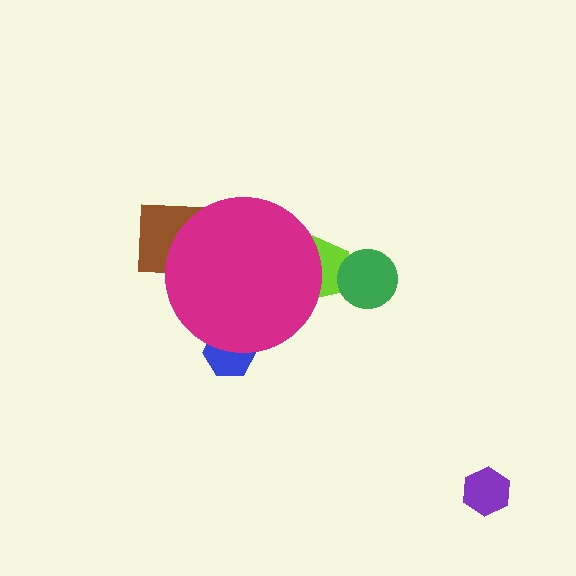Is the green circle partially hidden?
No, the green circle is fully visible.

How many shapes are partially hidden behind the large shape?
3 shapes are partially hidden.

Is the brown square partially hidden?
Yes, the brown square is partially hidden behind the magenta circle.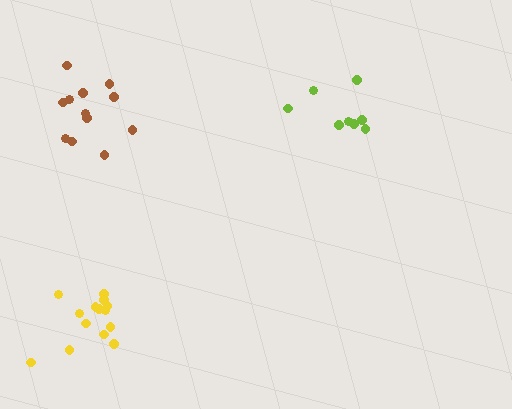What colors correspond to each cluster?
The clusters are colored: brown, yellow, lime.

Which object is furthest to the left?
The brown cluster is leftmost.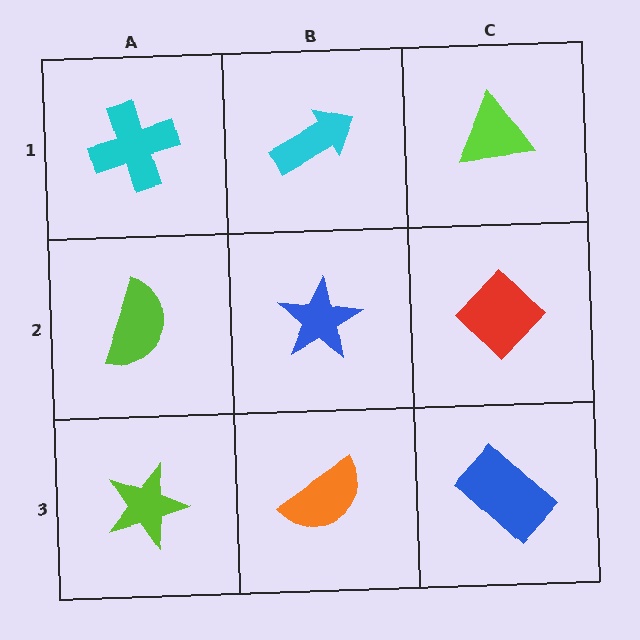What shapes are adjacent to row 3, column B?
A blue star (row 2, column B), a lime star (row 3, column A), a blue rectangle (row 3, column C).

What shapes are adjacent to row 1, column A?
A lime semicircle (row 2, column A), a cyan arrow (row 1, column B).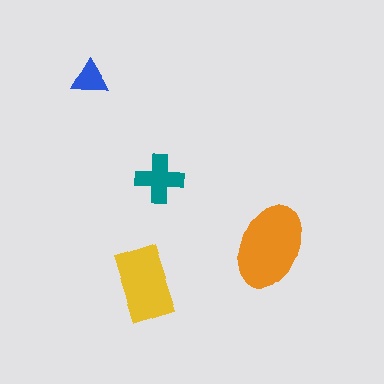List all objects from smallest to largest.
The blue triangle, the teal cross, the yellow rectangle, the orange ellipse.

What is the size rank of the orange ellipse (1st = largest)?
1st.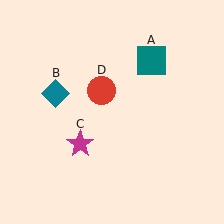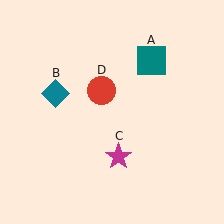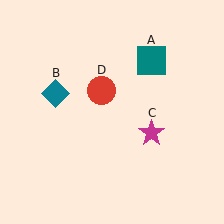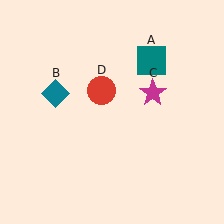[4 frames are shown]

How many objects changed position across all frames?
1 object changed position: magenta star (object C).